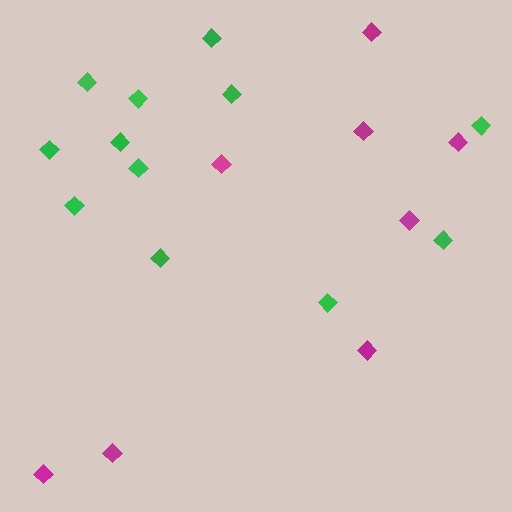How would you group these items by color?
There are 2 groups: one group of magenta diamonds (8) and one group of green diamonds (12).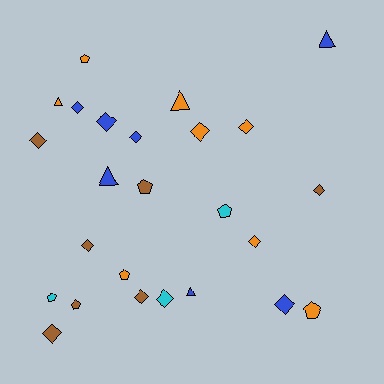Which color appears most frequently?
Orange, with 8 objects.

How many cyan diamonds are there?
There is 1 cyan diamond.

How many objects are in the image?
There are 25 objects.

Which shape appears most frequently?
Diamond, with 13 objects.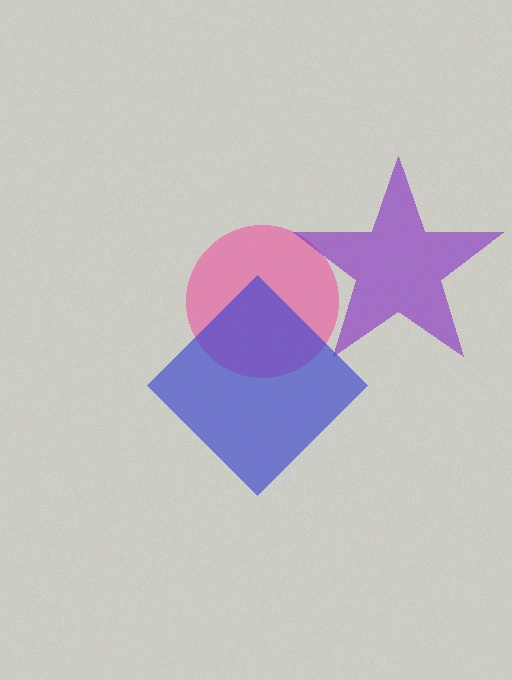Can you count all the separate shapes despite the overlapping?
Yes, there are 3 separate shapes.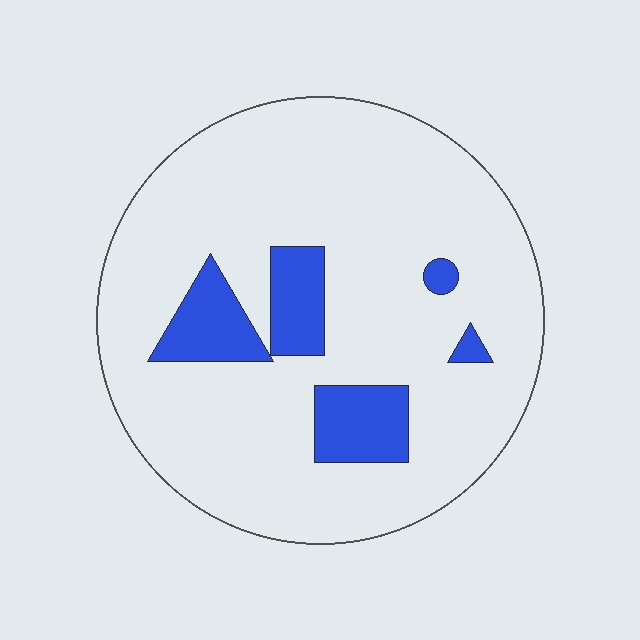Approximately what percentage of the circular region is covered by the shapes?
Approximately 15%.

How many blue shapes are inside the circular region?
5.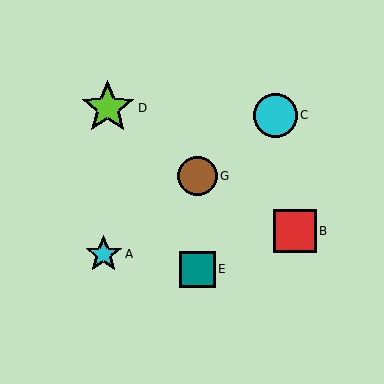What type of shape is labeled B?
Shape B is a red square.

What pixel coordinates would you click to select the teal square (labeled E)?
Click at (197, 269) to select the teal square E.